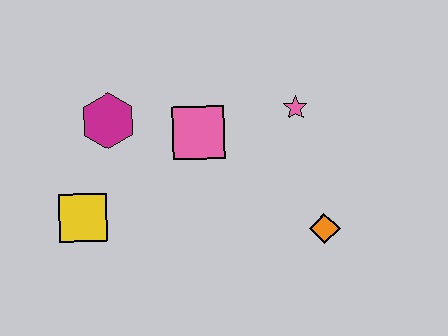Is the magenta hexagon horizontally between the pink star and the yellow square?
Yes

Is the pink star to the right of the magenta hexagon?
Yes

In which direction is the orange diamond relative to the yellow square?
The orange diamond is to the right of the yellow square.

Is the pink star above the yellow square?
Yes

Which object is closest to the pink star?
The pink square is closest to the pink star.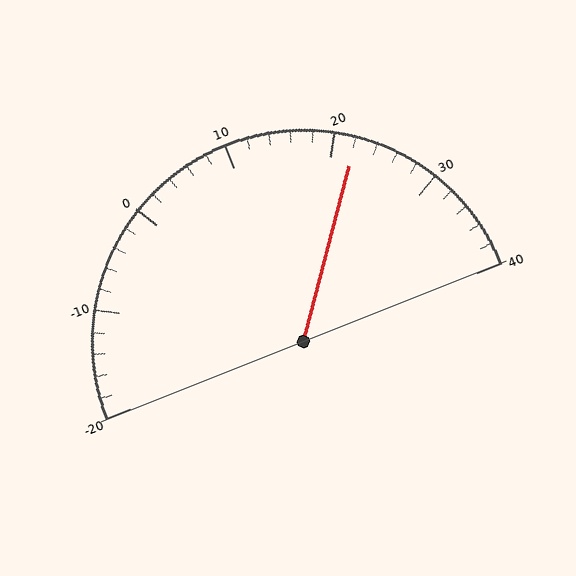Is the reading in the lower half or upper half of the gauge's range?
The reading is in the upper half of the range (-20 to 40).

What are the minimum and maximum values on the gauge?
The gauge ranges from -20 to 40.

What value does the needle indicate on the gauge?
The needle indicates approximately 22.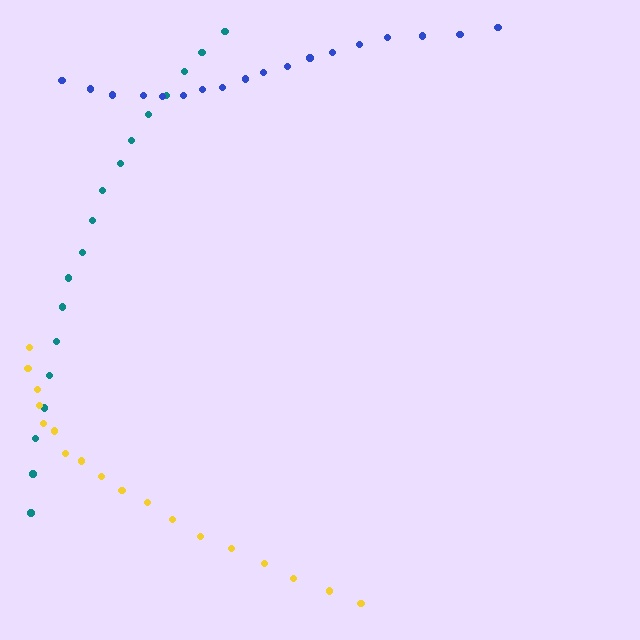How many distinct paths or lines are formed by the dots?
There are 3 distinct paths.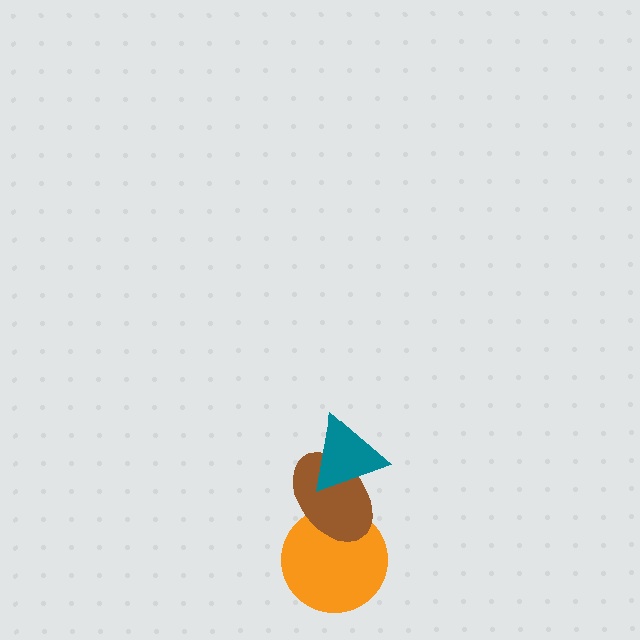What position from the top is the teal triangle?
The teal triangle is 1st from the top.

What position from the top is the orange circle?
The orange circle is 3rd from the top.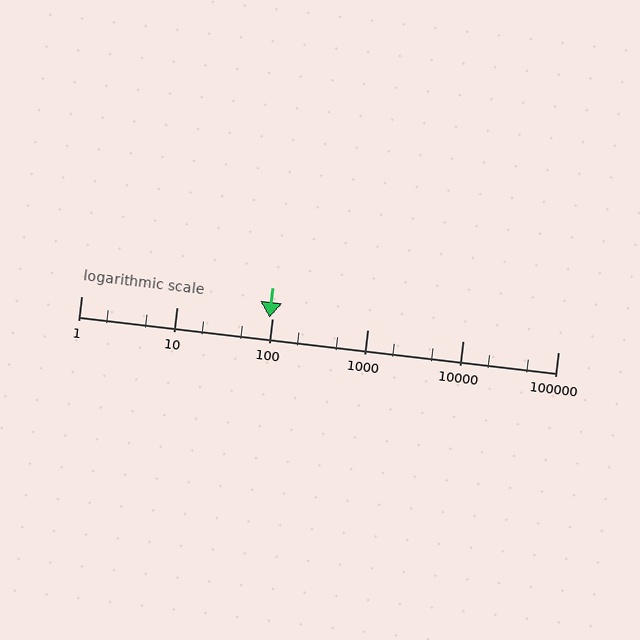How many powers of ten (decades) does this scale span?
The scale spans 5 decades, from 1 to 100000.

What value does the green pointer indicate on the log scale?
The pointer indicates approximately 95.